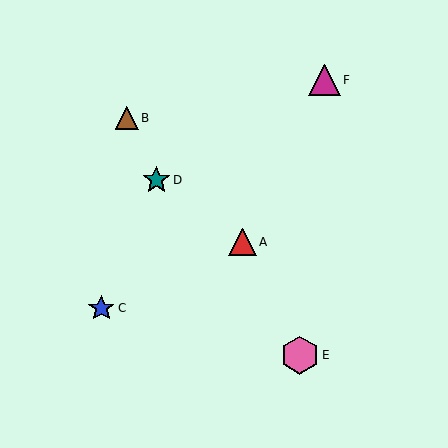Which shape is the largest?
The pink hexagon (labeled E) is the largest.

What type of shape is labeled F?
Shape F is a magenta triangle.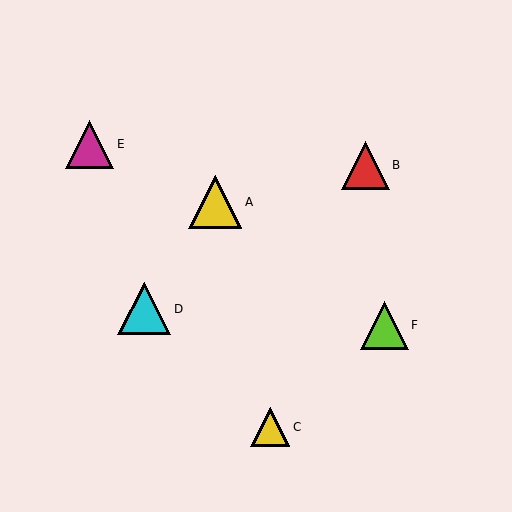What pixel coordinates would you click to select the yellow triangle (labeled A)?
Click at (215, 202) to select the yellow triangle A.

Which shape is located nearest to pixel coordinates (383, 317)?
The lime triangle (labeled F) at (384, 325) is nearest to that location.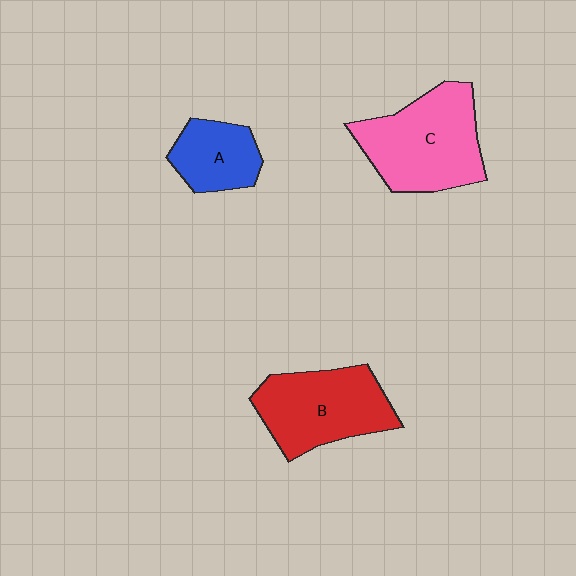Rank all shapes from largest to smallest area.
From largest to smallest: C (pink), B (red), A (blue).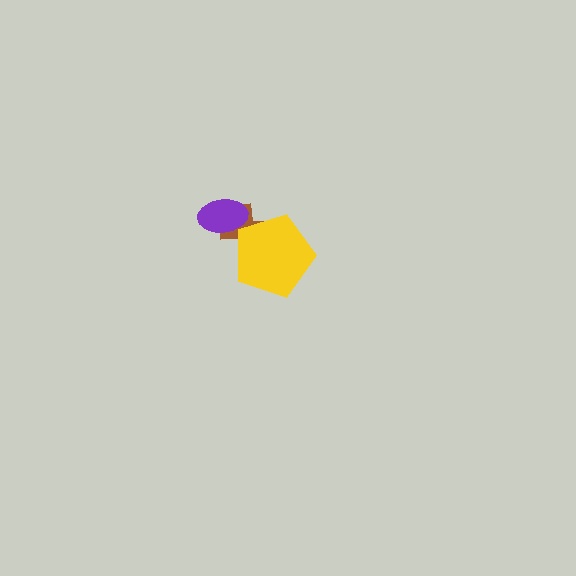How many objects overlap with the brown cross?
2 objects overlap with the brown cross.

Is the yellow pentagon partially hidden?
No, no other shape covers it.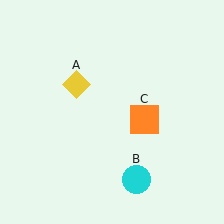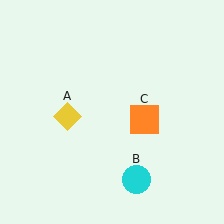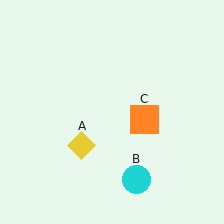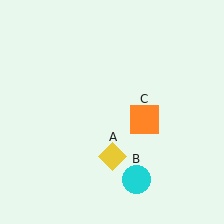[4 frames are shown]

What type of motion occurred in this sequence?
The yellow diamond (object A) rotated counterclockwise around the center of the scene.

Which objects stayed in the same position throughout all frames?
Cyan circle (object B) and orange square (object C) remained stationary.